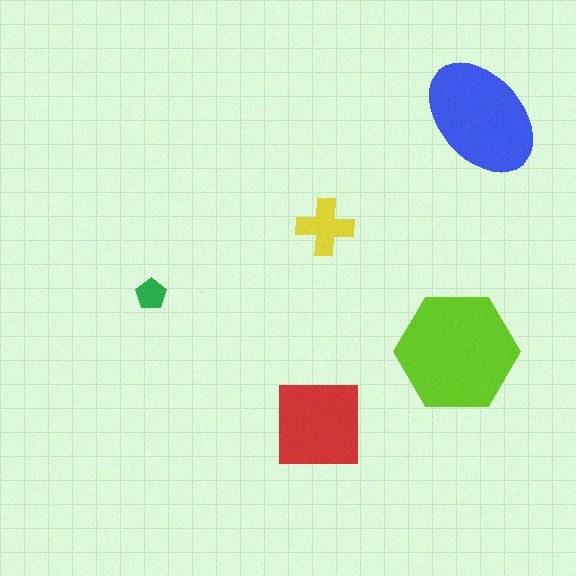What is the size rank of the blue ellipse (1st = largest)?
2nd.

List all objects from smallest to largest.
The green pentagon, the yellow cross, the red square, the blue ellipse, the lime hexagon.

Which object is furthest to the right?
The blue ellipse is rightmost.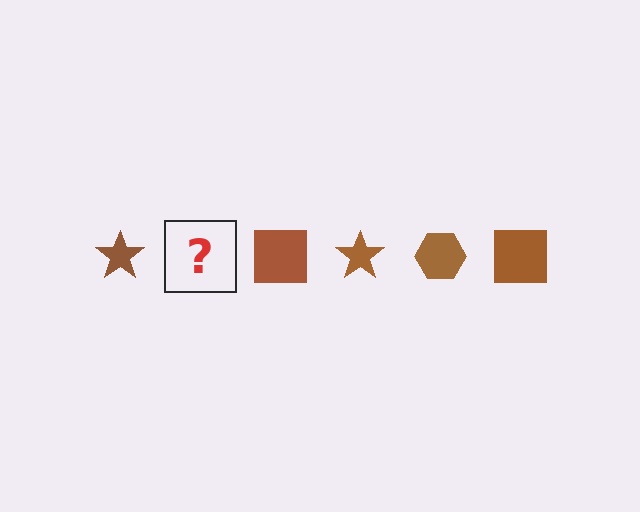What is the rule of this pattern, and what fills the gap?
The rule is that the pattern cycles through star, hexagon, square shapes in brown. The gap should be filled with a brown hexagon.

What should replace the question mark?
The question mark should be replaced with a brown hexagon.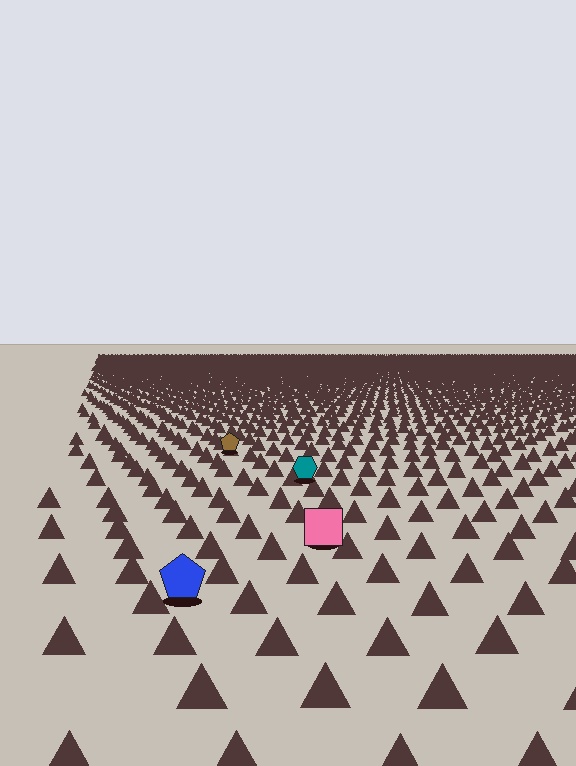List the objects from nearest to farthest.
From nearest to farthest: the blue pentagon, the pink square, the teal hexagon, the brown pentagon.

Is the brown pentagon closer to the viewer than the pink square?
No. The pink square is closer — you can tell from the texture gradient: the ground texture is coarser near it.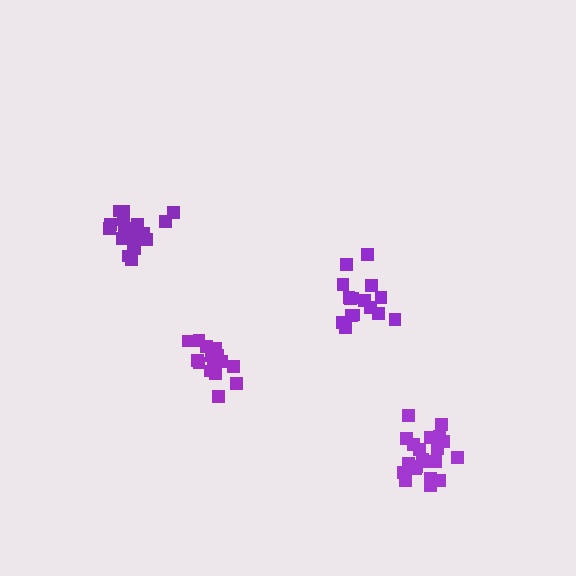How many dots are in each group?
Group 1: 16 dots, Group 2: 20 dots, Group 3: 21 dots, Group 4: 16 dots (73 total).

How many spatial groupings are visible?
There are 4 spatial groupings.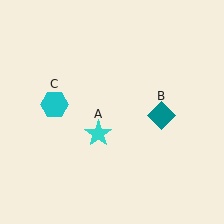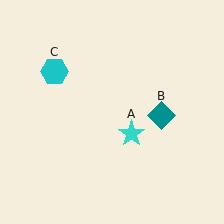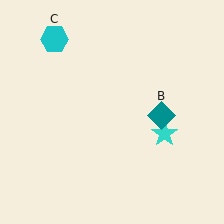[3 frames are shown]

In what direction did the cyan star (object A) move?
The cyan star (object A) moved right.